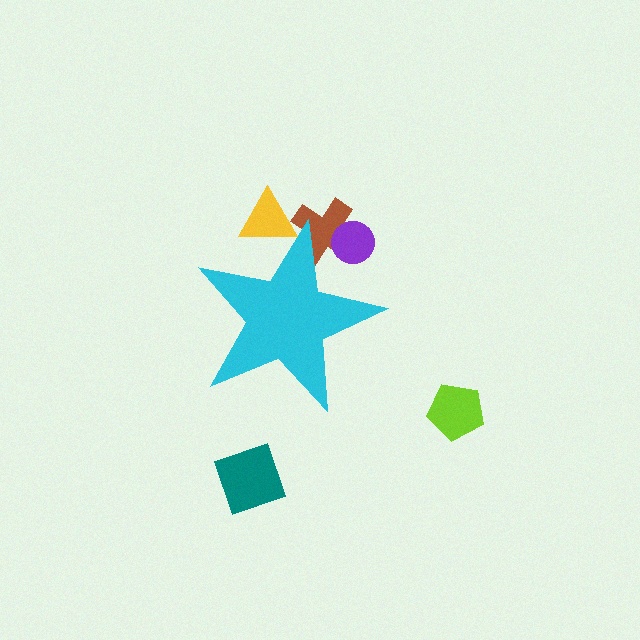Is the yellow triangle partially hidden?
Yes, the yellow triangle is partially hidden behind the cyan star.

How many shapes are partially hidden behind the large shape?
3 shapes are partially hidden.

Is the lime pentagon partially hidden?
No, the lime pentagon is fully visible.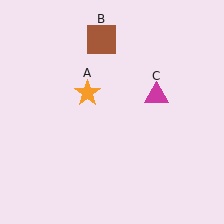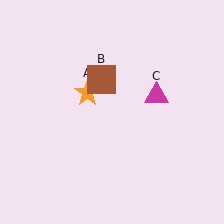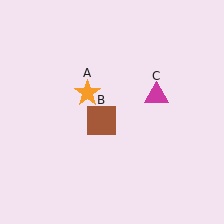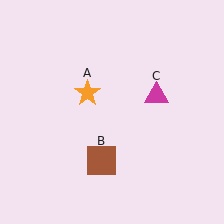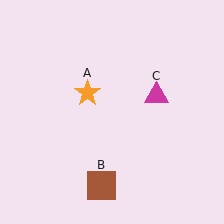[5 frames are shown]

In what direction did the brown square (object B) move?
The brown square (object B) moved down.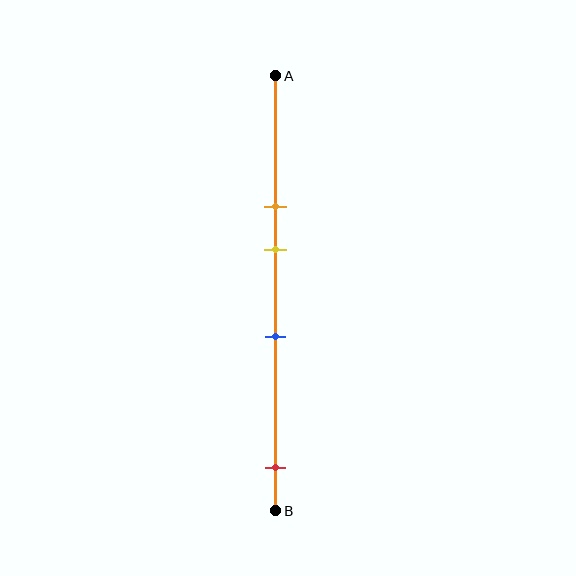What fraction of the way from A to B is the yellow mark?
The yellow mark is approximately 40% (0.4) of the way from A to B.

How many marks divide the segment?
There are 4 marks dividing the segment.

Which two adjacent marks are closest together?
The orange and yellow marks are the closest adjacent pair.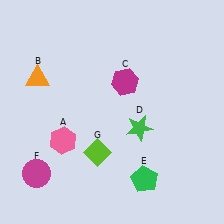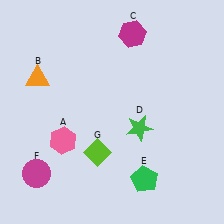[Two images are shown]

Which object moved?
The magenta hexagon (C) moved up.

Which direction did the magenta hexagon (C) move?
The magenta hexagon (C) moved up.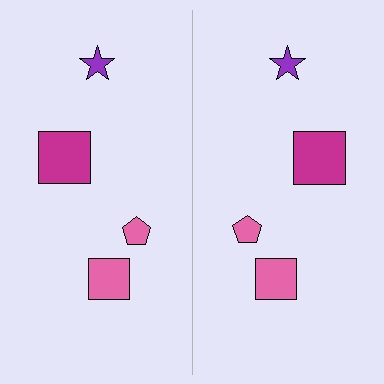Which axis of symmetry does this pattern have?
The pattern has a vertical axis of symmetry running through the center of the image.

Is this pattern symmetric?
Yes, this pattern has bilateral (reflection) symmetry.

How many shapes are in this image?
There are 8 shapes in this image.